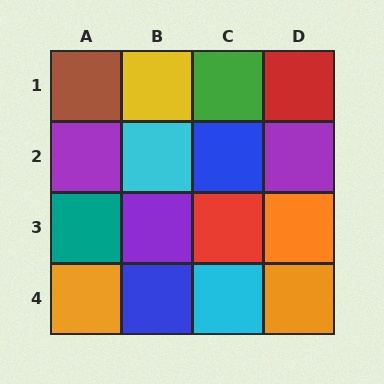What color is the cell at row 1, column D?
Red.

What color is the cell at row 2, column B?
Cyan.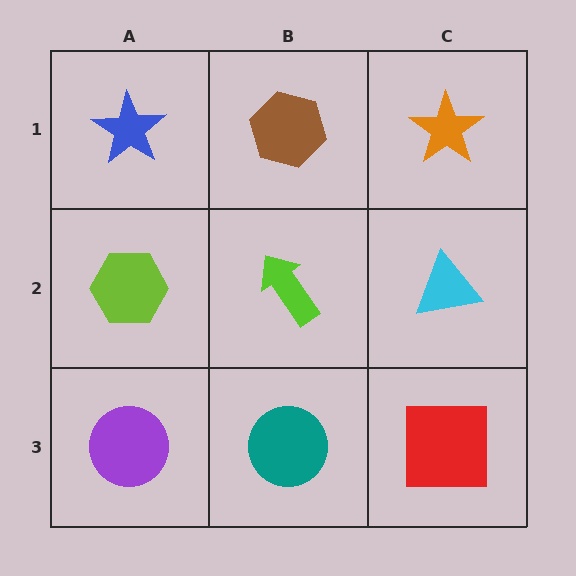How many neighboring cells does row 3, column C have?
2.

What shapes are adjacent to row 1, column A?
A lime hexagon (row 2, column A), a brown hexagon (row 1, column B).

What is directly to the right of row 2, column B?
A cyan triangle.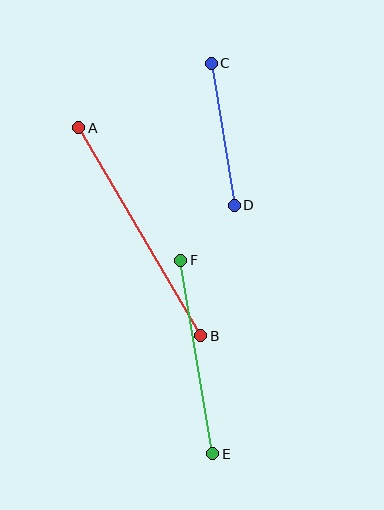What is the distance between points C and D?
The distance is approximately 144 pixels.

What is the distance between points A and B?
The distance is approximately 241 pixels.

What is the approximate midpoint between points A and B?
The midpoint is at approximately (140, 232) pixels.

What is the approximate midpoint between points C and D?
The midpoint is at approximately (223, 134) pixels.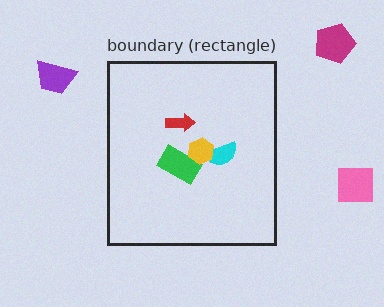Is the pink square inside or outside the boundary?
Outside.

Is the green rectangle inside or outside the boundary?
Inside.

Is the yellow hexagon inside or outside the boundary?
Inside.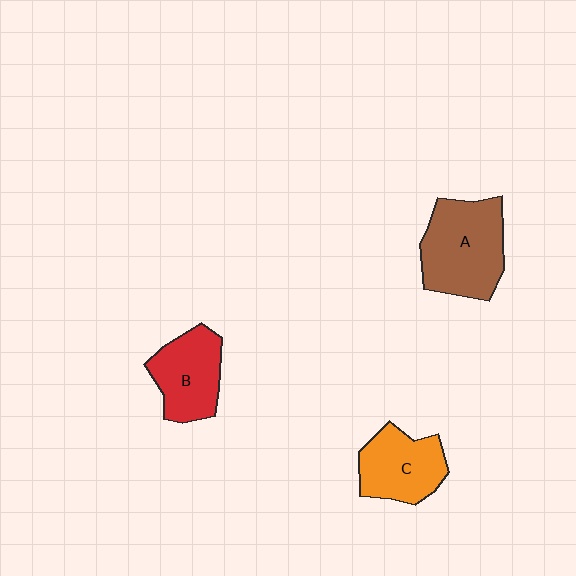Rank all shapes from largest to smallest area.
From largest to smallest: A (brown), C (orange), B (red).